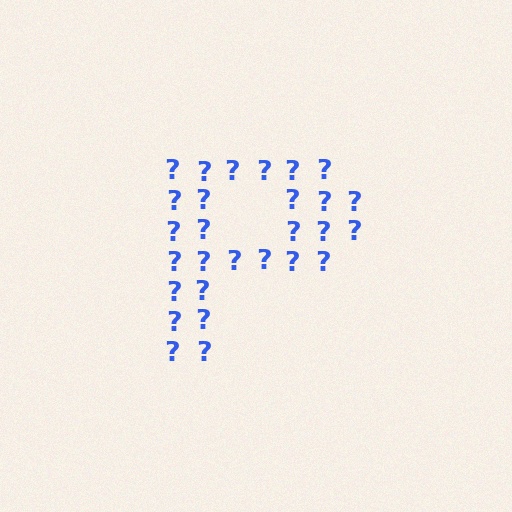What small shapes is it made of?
It is made of small question marks.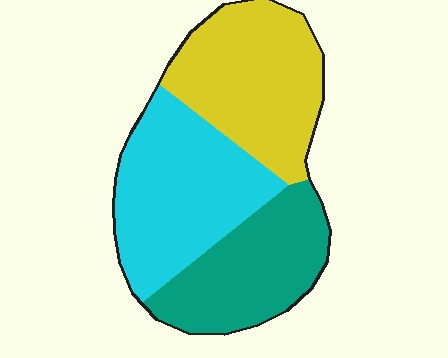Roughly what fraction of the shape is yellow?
Yellow covers roughly 35% of the shape.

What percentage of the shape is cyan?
Cyan covers 37% of the shape.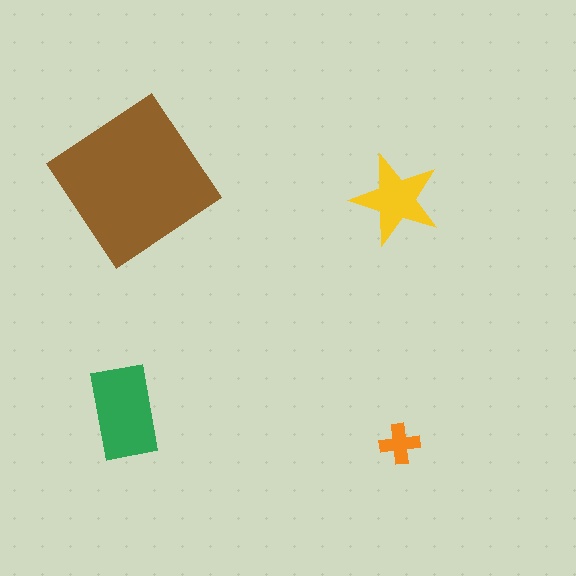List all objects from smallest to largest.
The orange cross, the yellow star, the green rectangle, the brown diamond.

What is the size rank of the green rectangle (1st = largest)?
2nd.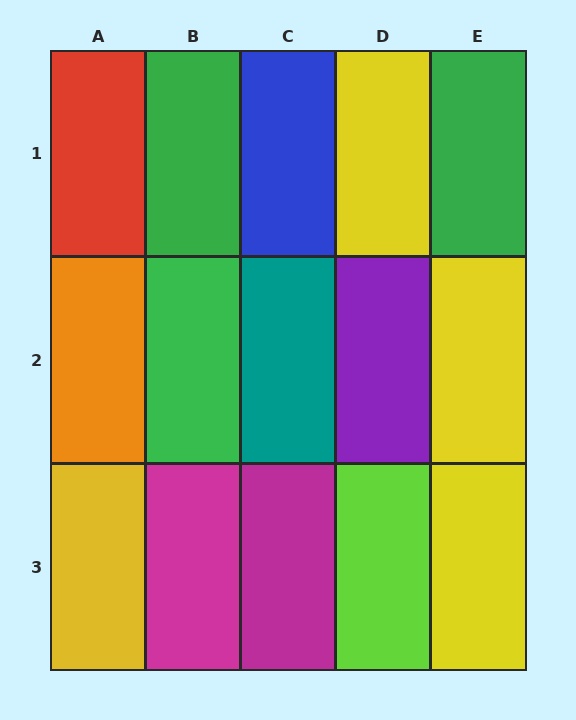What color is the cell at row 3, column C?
Magenta.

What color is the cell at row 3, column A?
Yellow.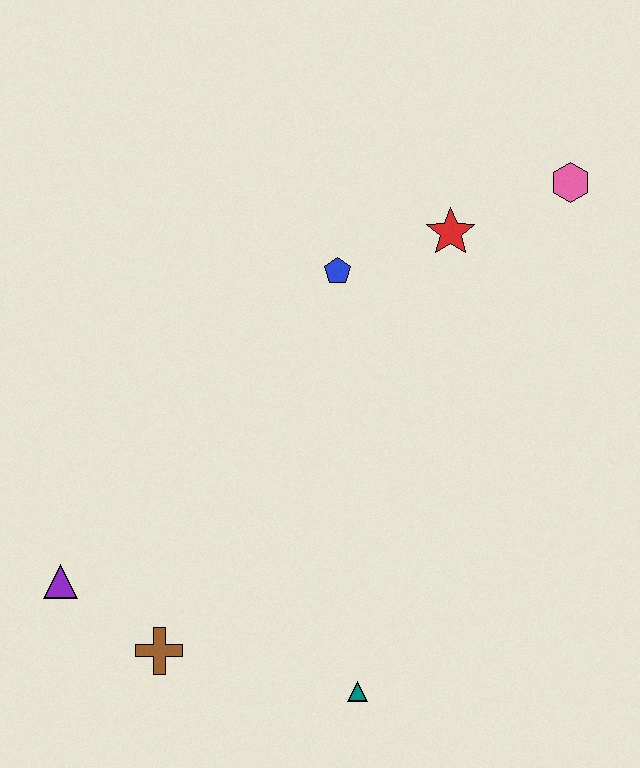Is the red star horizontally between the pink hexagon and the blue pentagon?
Yes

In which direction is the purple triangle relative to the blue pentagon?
The purple triangle is below the blue pentagon.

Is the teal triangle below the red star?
Yes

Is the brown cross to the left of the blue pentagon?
Yes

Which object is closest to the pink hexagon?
The red star is closest to the pink hexagon.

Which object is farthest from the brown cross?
The pink hexagon is farthest from the brown cross.